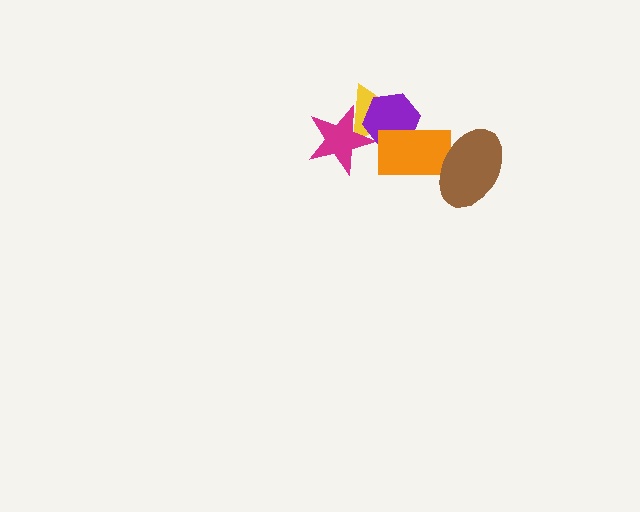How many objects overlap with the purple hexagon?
3 objects overlap with the purple hexagon.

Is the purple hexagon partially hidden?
Yes, it is partially covered by another shape.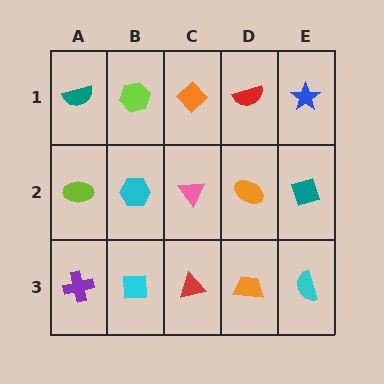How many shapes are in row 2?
5 shapes.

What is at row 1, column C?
An orange diamond.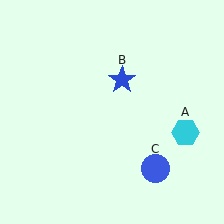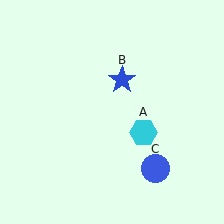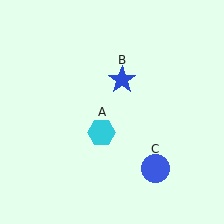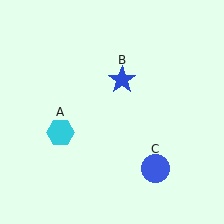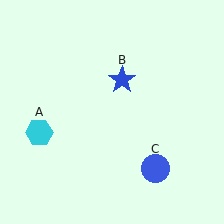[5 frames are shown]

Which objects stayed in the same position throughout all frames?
Blue star (object B) and blue circle (object C) remained stationary.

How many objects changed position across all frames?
1 object changed position: cyan hexagon (object A).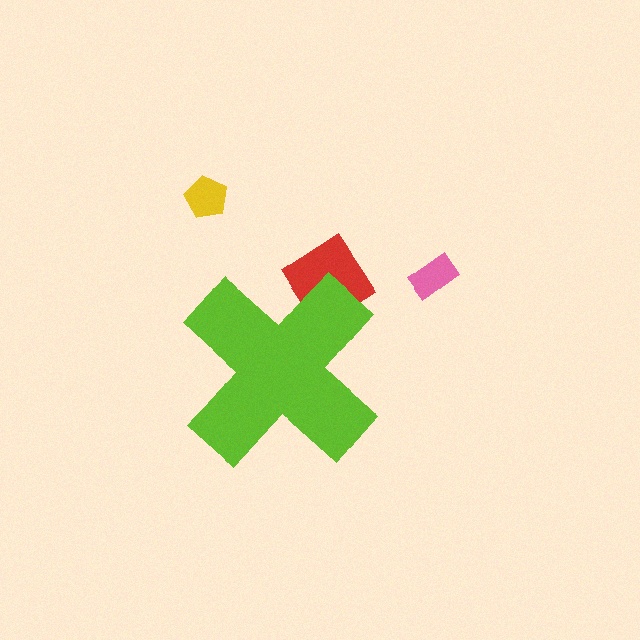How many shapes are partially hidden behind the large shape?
1 shape is partially hidden.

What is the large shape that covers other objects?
A lime cross.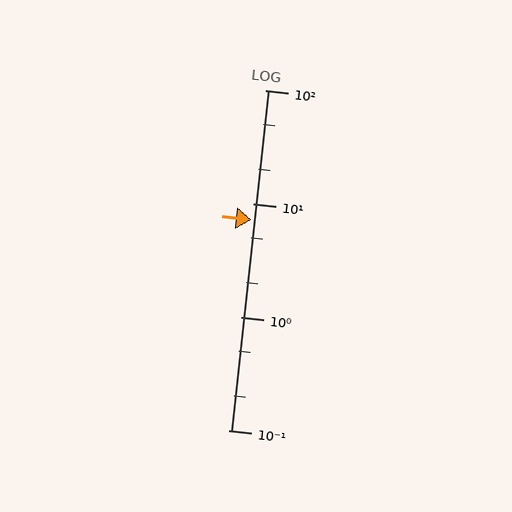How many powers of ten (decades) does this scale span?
The scale spans 3 decades, from 0.1 to 100.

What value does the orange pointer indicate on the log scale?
The pointer indicates approximately 7.2.